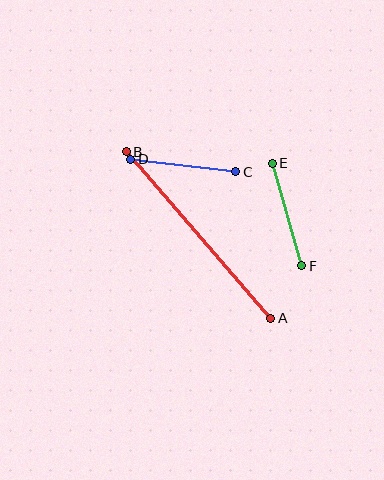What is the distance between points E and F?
The distance is approximately 107 pixels.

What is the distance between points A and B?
The distance is approximately 221 pixels.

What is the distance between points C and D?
The distance is approximately 106 pixels.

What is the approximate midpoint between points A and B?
The midpoint is at approximately (198, 235) pixels.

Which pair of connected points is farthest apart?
Points A and B are farthest apart.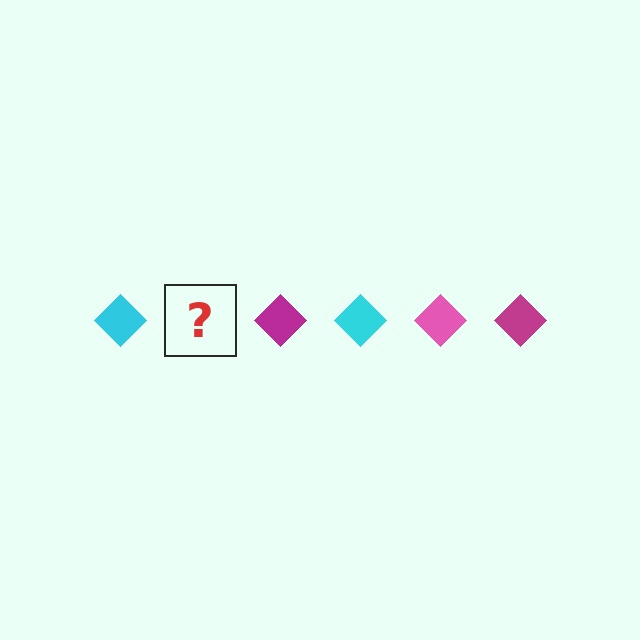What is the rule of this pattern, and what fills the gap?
The rule is that the pattern cycles through cyan, pink, magenta diamonds. The gap should be filled with a pink diamond.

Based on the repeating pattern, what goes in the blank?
The blank should be a pink diamond.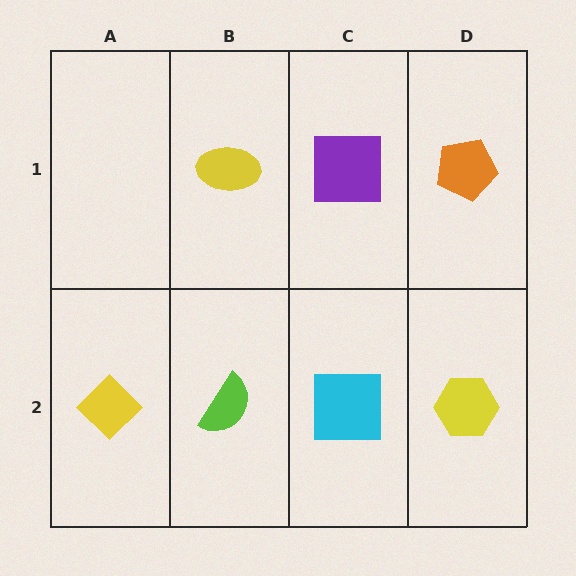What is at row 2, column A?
A yellow diamond.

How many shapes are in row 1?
3 shapes.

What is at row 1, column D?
An orange pentagon.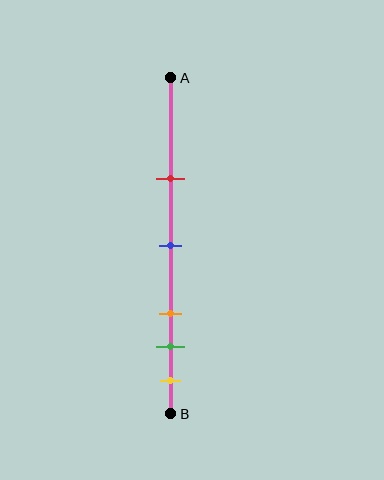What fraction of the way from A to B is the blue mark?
The blue mark is approximately 50% (0.5) of the way from A to B.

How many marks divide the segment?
There are 5 marks dividing the segment.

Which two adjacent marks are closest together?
The green and yellow marks are the closest adjacent pair.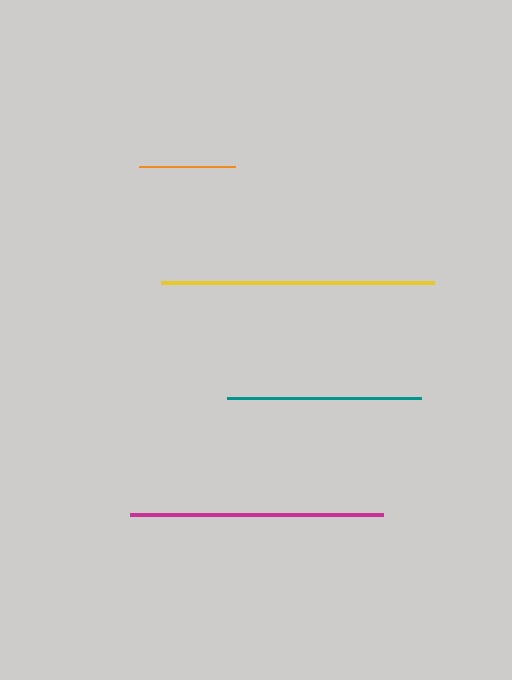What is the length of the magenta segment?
The magenta segment is approximately 253 pixels long.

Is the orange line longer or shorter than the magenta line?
The magenta line is longer than the orange line.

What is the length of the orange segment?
The orange segment is approximately 95 pixels long.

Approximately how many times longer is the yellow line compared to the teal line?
The yellow line is approximately 1.4 times the length of the teal line.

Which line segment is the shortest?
The orange line is the shortest at approximately 95 pixels.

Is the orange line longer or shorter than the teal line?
The teal line is longer than the orange line.